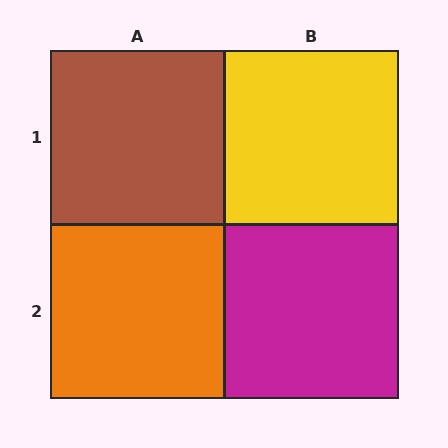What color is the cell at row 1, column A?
Brown.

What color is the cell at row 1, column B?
Yellow.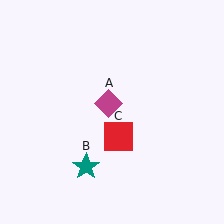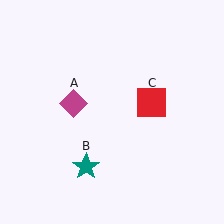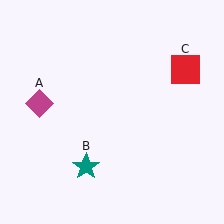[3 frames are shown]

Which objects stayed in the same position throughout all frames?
Teal star (object B) remained stationary.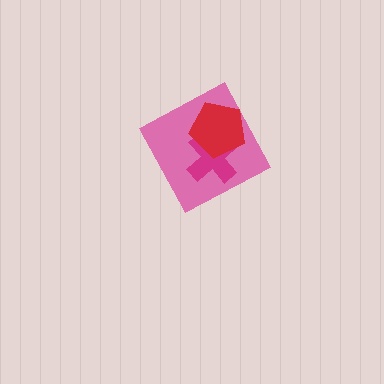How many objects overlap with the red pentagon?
2 objects overlap with the red pentagon.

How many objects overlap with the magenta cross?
2 objects overlap with the magenta cross.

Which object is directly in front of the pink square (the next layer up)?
The magenta cross is directly in front of the pink square.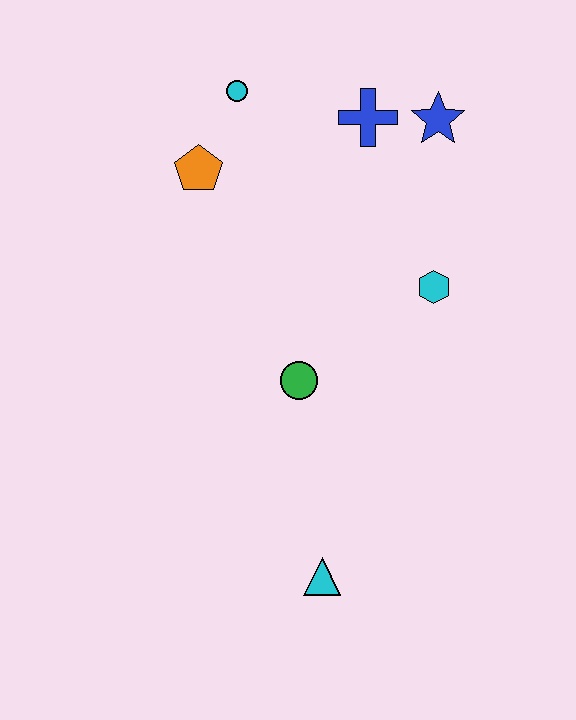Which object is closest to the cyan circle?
The orange pentagon is closest to the cyan circle.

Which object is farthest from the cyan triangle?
The cyan circle is farthest from the cyan triangle.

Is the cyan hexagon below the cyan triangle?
No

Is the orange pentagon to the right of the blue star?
No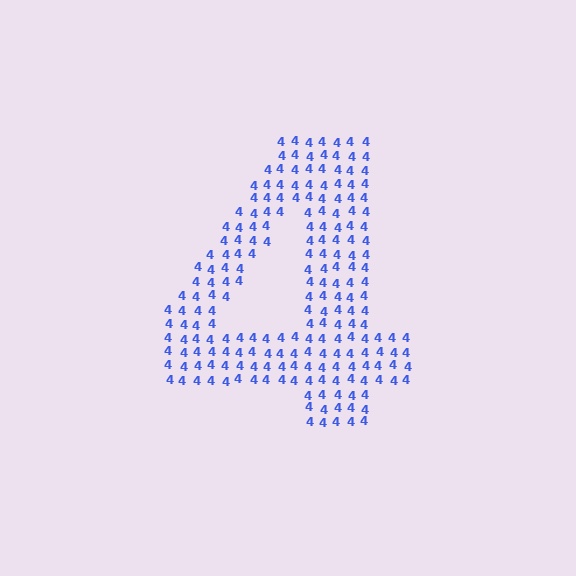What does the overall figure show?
The overall figure shows the digit 4.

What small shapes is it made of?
It is made of small digit 4's.